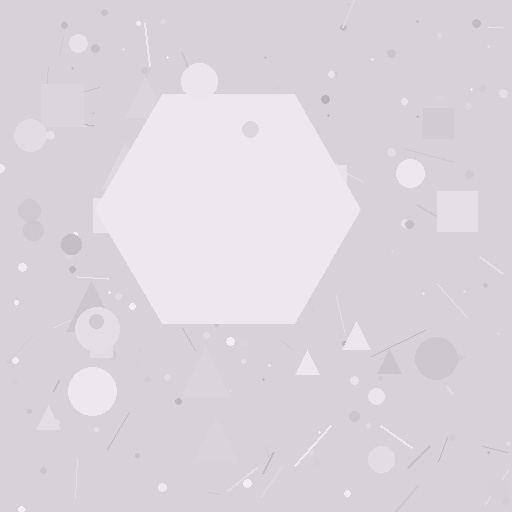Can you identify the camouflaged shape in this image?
The camouflaged shape is a hexagon.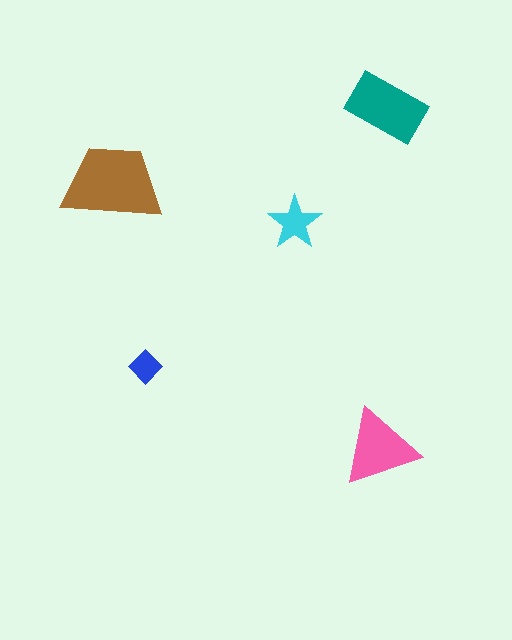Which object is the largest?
The brown trapezoid.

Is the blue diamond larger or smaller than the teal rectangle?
Smaller.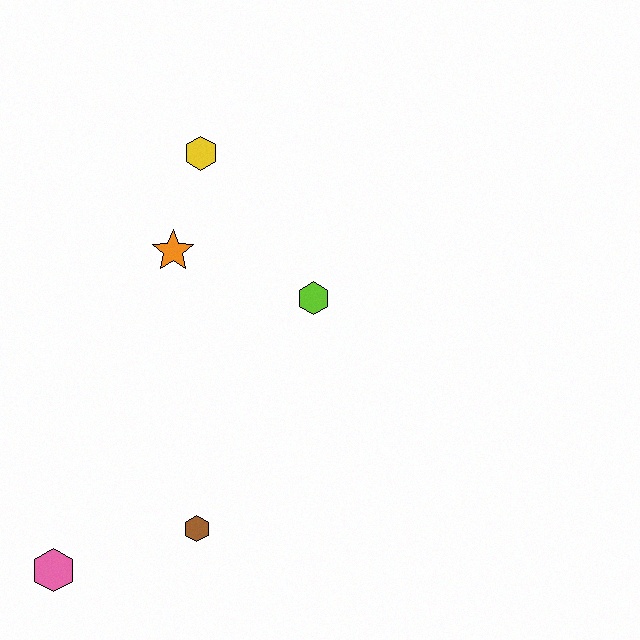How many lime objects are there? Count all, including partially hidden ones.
There is 1 lime object.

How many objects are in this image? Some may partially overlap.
There are 5 objects.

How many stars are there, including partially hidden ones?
There is 1 star.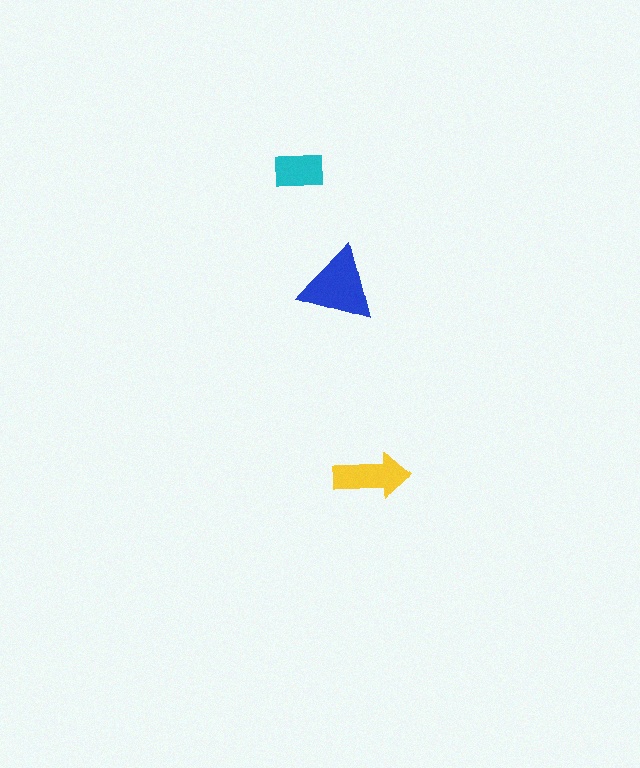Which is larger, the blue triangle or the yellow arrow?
The blue triangle.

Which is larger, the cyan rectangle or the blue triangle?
The blue triangle.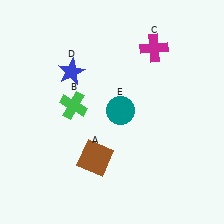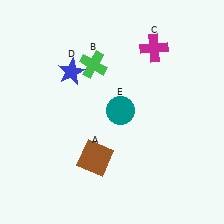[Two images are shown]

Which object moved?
The green cross (B) moved up.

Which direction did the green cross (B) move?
The green cross (B) moved up.